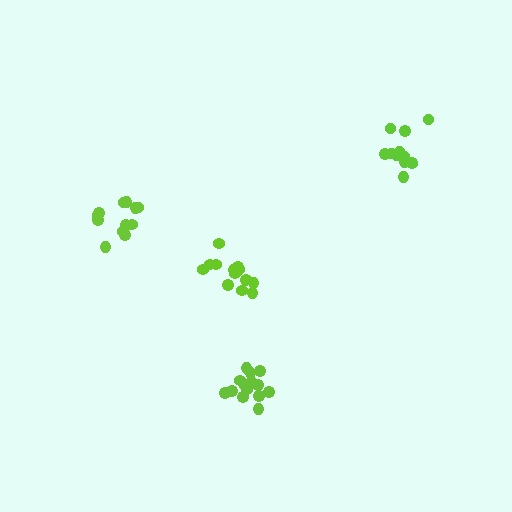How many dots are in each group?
Group 1: 15 dots, Group 2: 12 dots, Group 3: 13 dots, Group 4: 12 dots (52 total).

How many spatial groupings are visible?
There are 4 spatial groupings.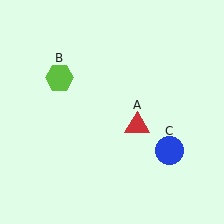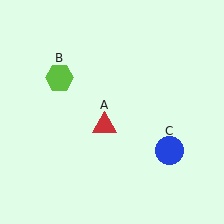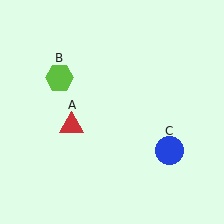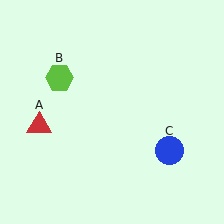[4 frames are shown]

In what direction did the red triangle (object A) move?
The red triangle (object A) moved left.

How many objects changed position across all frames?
1 object changed position: red triangle (object A).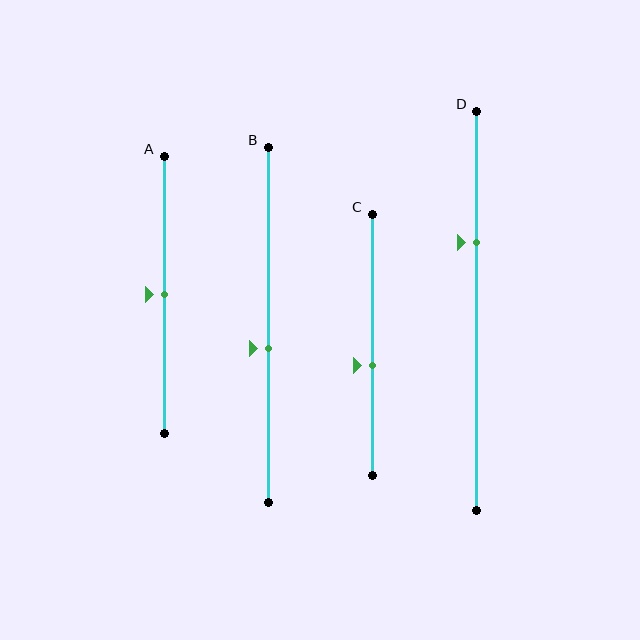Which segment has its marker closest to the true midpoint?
Segment A has its marker closest to the true midpoint.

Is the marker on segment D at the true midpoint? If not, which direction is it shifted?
No, the marker on segment D is shifted upward by about 17% of the segment length.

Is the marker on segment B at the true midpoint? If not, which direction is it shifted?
No, the marker on segment B is shifted downward by about 7% of the segment length.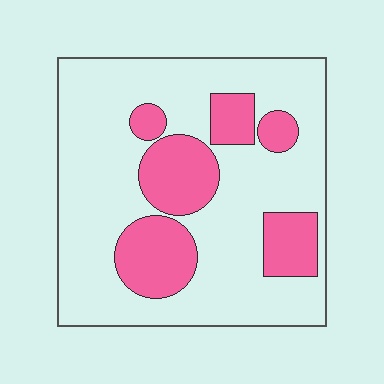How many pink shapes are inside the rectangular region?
6.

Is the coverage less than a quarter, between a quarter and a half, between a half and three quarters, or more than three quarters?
Between a quarter and a half.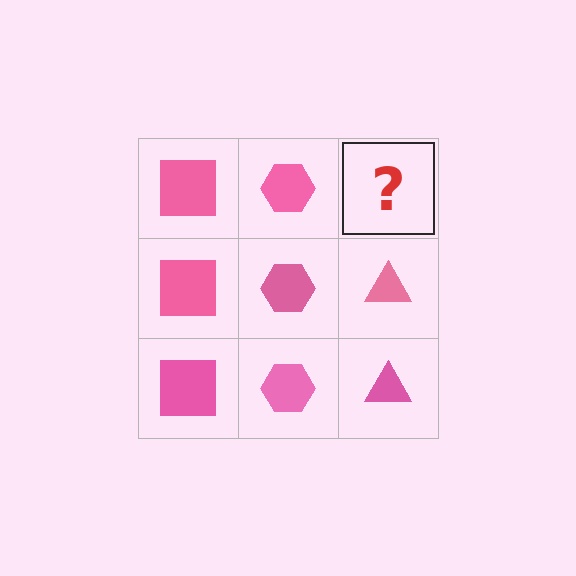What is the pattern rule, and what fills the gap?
The rule is that each column has a consistent shape. The gap should be filled with a pink triangle.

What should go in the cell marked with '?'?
The missing cell should contain a pink triangle.